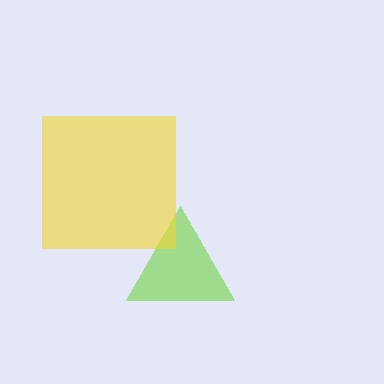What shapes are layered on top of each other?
The layered shapes are: a lime triangle, a yellow square.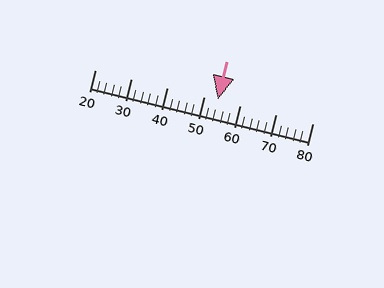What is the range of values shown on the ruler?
The ruler shows values from 20 to 80.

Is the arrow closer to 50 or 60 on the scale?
The arrow is closer to 50.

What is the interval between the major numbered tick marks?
The major tick marks are spaced 10 units apart.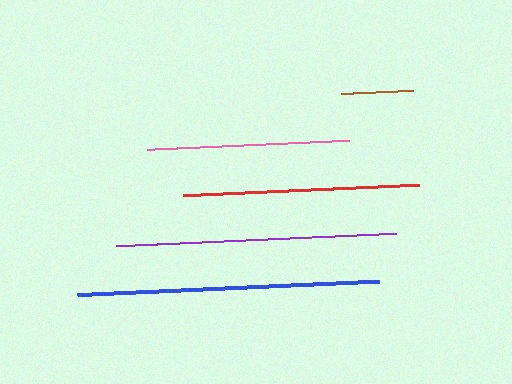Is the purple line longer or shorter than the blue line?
The blue line is longer than the purple line.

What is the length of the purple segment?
The purple segment is approximately 280 pixels long.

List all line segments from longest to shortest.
From longest to shortest: blue, purple, red, pink, brown.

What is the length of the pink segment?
The pink segment is approximately 202 pixels long.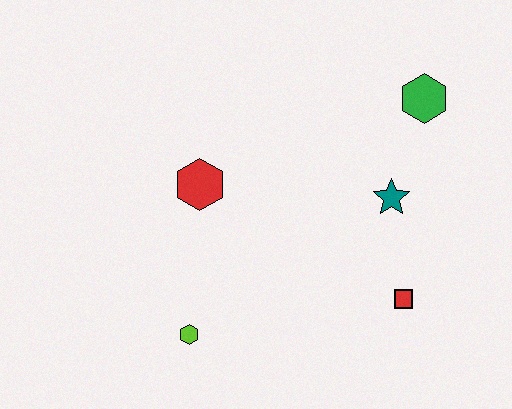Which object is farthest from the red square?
The red hexagon is farthest from the red square.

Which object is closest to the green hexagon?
The teal star is closest to the green hexagon.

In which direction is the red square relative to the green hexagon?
The red square is below the green hexagon.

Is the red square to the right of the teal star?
Yes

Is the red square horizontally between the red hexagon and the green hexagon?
Yes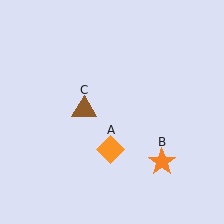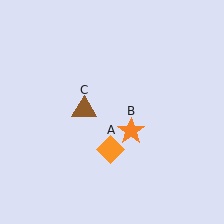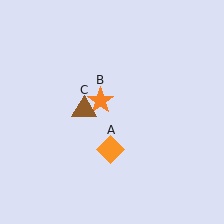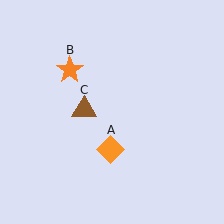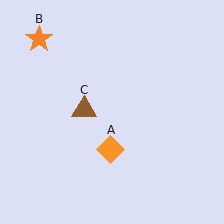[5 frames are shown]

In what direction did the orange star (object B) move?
The orange star (object B) moved up and to the left.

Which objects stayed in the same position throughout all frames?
Orange diamond (object A) and brown triangle (object C) remained stationary.